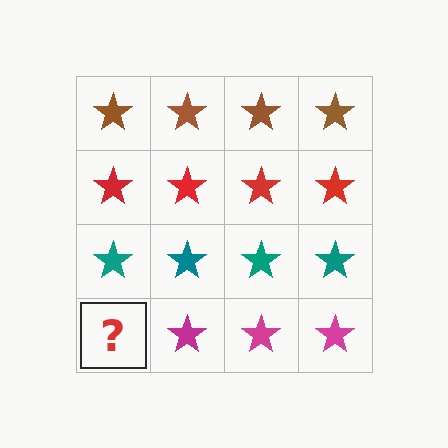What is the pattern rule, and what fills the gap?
The rule is that each row has a consistent color. The gap should be filled with a magenta star.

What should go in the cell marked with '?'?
The missing cell should contain a magenta star.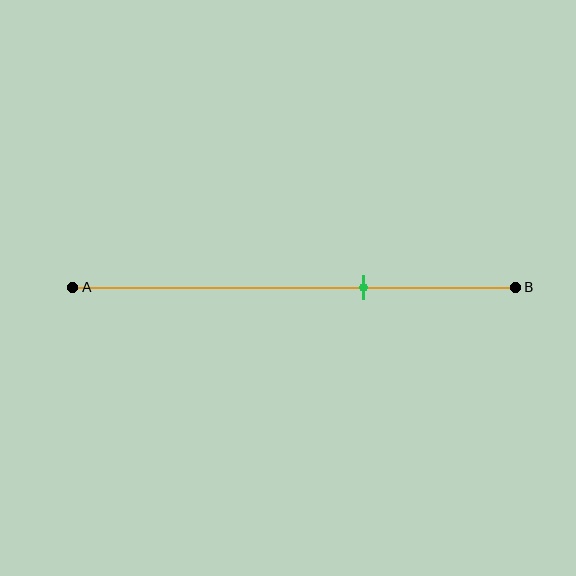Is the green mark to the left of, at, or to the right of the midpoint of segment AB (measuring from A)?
The green mark is to the right of the midpoint of segment AB.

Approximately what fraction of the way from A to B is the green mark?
The green mark is approximately 65% of the way from A to B.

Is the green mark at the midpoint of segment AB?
No, the mark is at about 65% from A, not at the 50% midpoint.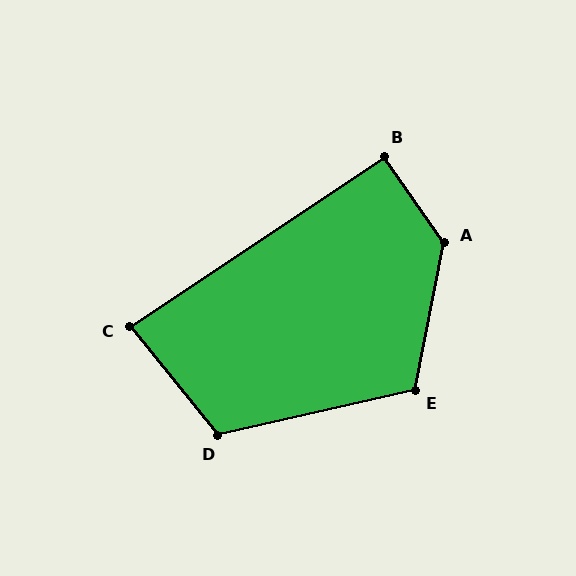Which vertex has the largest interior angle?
A, at approximately 134 degrees.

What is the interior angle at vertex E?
Approximately 114 degrees (obtuse).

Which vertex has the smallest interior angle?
C, at approximately 85 degrees.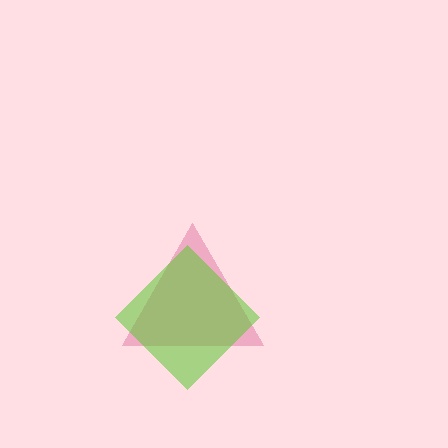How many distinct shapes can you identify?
There are 2 distinct shapes: a pink triangle, a lime diamond.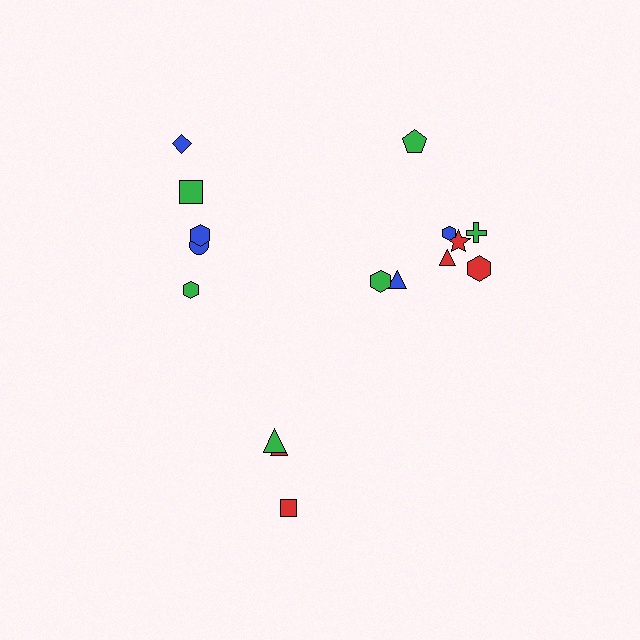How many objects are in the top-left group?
There are 5 objects.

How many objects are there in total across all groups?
There are 16 objects.